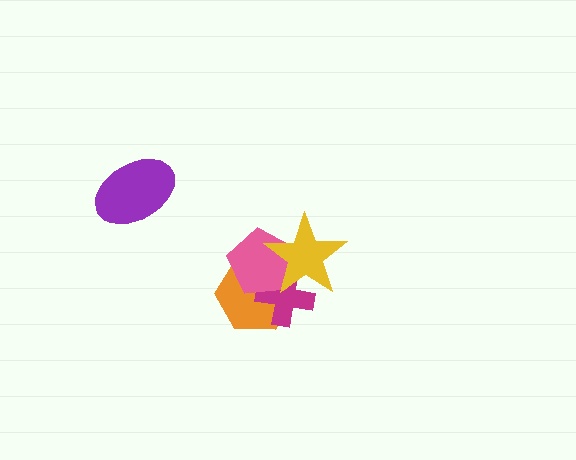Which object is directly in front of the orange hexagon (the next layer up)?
The magenta cross is directly in front of the orange hexagon.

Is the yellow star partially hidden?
No, no other shape covers it.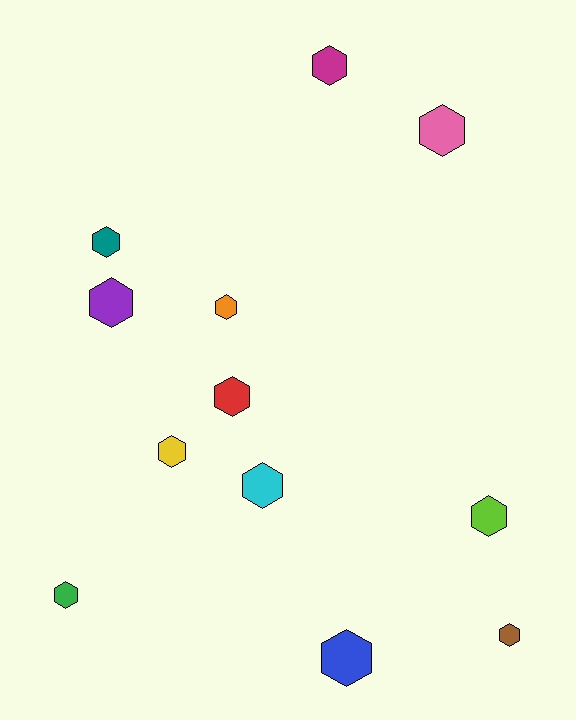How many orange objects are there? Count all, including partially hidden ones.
There is 1 orange object.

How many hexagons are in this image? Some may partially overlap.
There are 12 hexagons.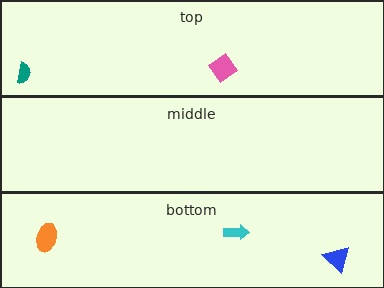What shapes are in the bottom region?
The blue triangle, the cyan arrow, the orange ellipse.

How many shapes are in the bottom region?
3.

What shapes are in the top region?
The pink diamond, the teal semicircle.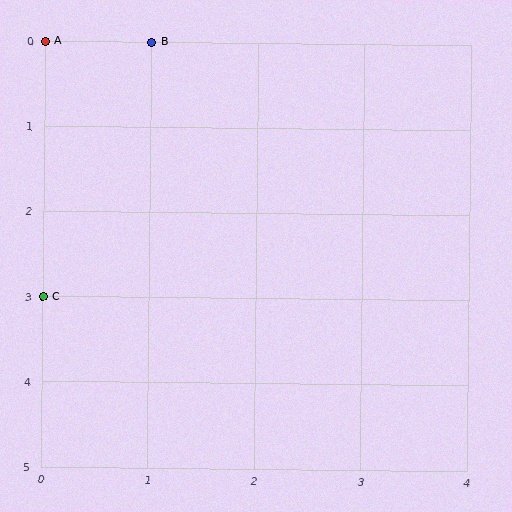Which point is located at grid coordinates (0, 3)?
Point C is at (0, 3).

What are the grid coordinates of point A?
Point A is at grid coordinates (0, 0).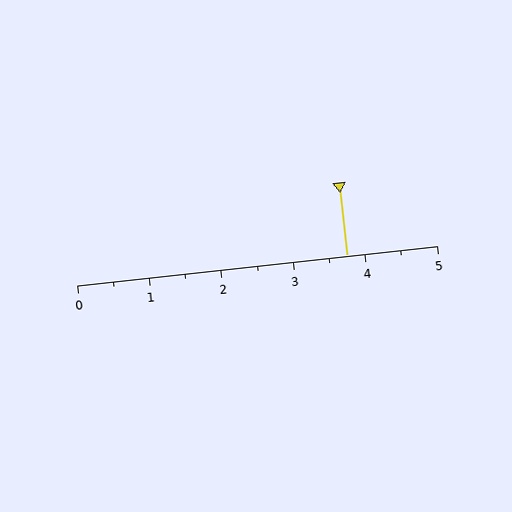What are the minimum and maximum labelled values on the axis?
The axis runs from 0 to 5.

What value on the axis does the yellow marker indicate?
The marker indicates approximately 3.8.